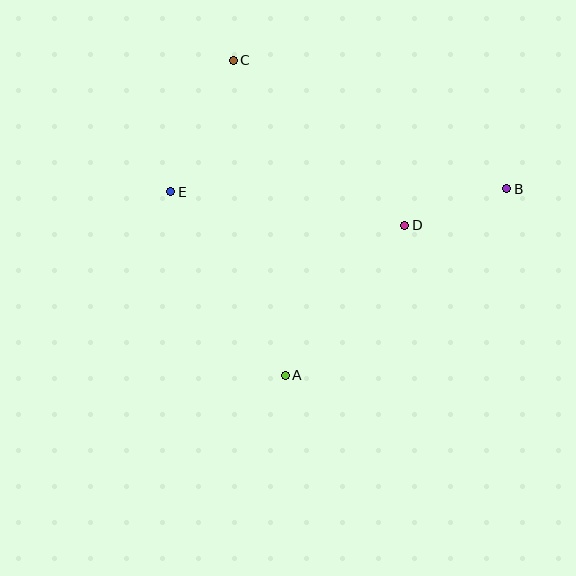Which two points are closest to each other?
Points B and D are closest to each other.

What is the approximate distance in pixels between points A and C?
The distance between A and C is approximately 319 pixels.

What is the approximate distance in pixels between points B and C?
The distance between B and C is approximately 302 pixels.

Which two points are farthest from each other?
Points B and E are farthest from each other.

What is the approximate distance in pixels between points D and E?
The distance between D and E is approximately 236 pixels.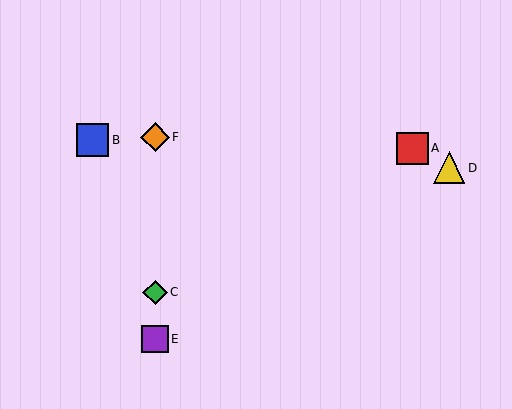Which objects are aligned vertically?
Objects C, E, F are aligned vertically.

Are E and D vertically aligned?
No, E is at x≈155 and D is at x≈449.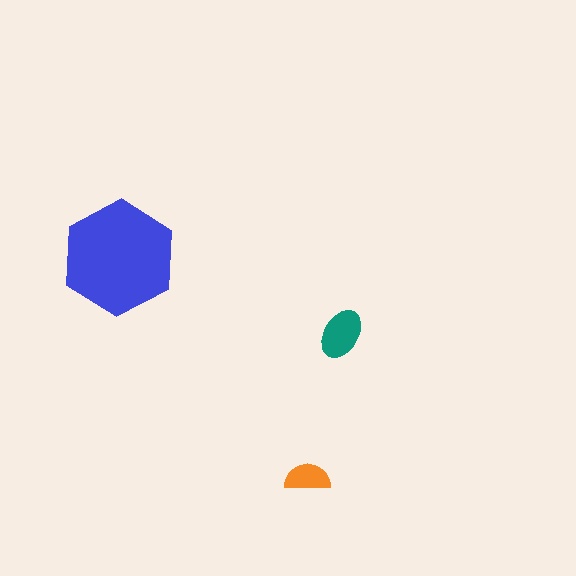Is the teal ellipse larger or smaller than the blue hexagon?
Smaller.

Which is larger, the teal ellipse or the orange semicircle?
The teal ellipse.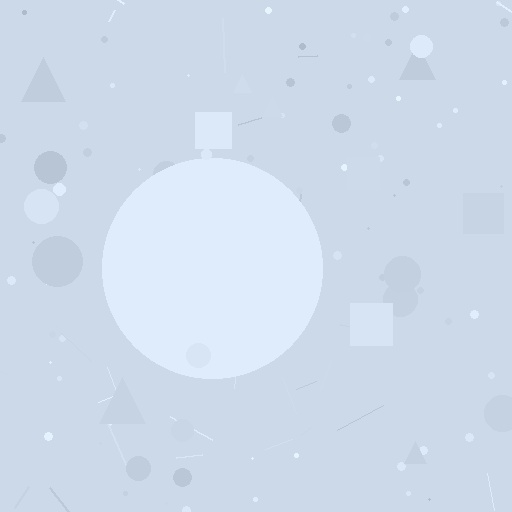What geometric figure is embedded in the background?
A circle is embedded in the background.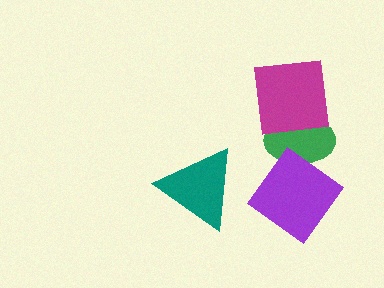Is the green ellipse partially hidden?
Yes, it is partially covered by another shape.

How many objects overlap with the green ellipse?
2 objects overlap with the green ellipse.